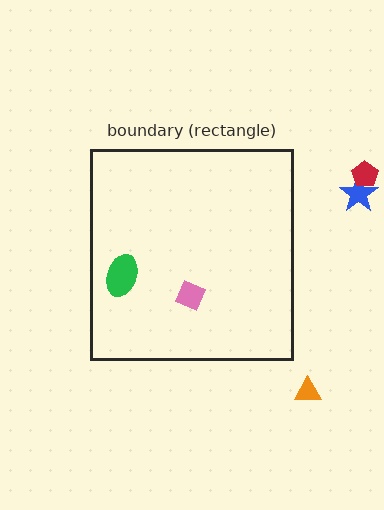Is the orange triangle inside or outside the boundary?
Outside.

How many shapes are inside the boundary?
2 inside, 3 outside.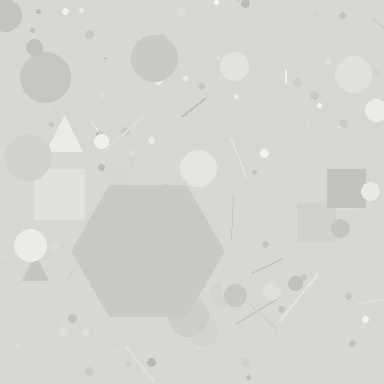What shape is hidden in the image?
A hexagon is hidden in the image.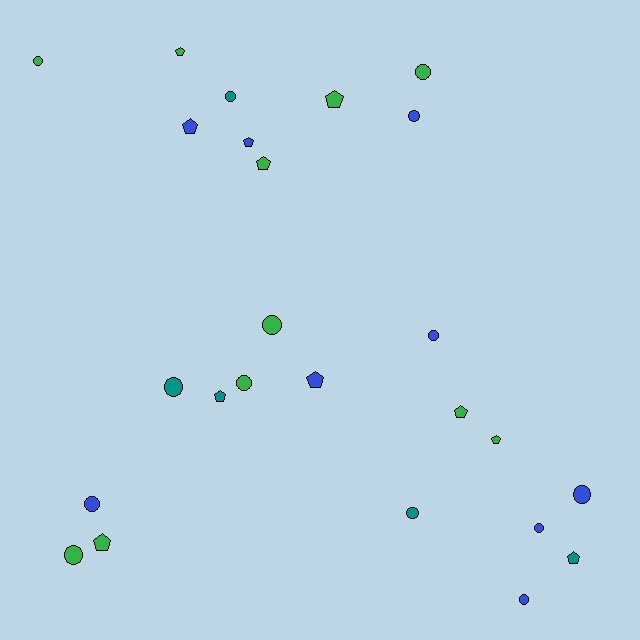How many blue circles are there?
There are 6 blue circles.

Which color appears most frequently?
Green, with 11 objects.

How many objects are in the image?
There are 25 objects.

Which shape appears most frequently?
Circle, with 14 objects.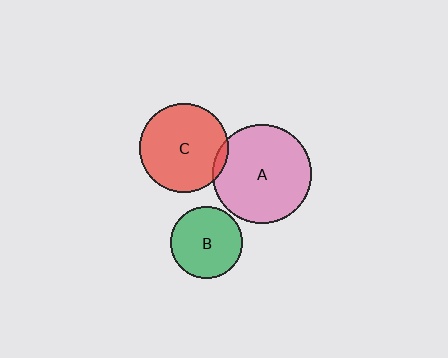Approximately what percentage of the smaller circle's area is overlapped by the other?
Approximately 5%.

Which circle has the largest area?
Circle A (pink).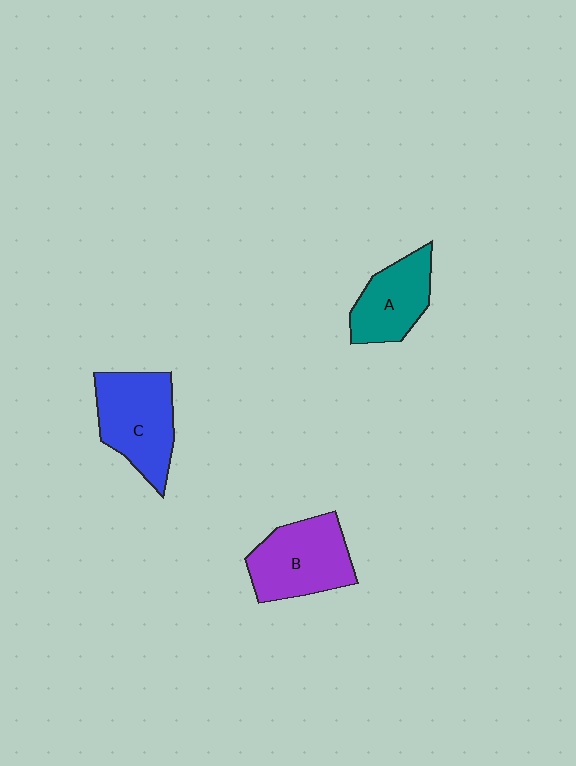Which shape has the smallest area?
Shape A (teal).